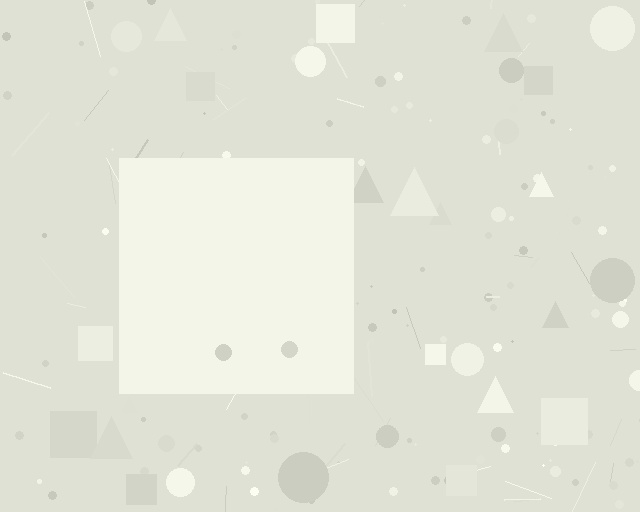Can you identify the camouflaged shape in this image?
The camouflaged shape is a square.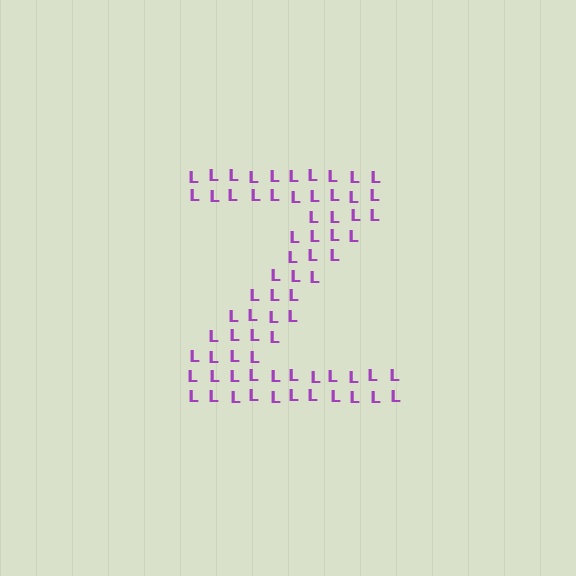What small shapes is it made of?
It is made of small letter L's.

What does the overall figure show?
The overall figure shows the letter Z.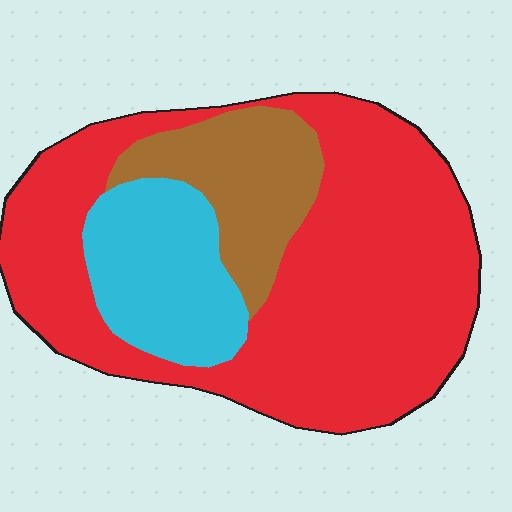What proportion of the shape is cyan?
Cyan covers roughly 20% of the shape.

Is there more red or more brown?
Red.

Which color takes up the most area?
Red, at roughly 65%.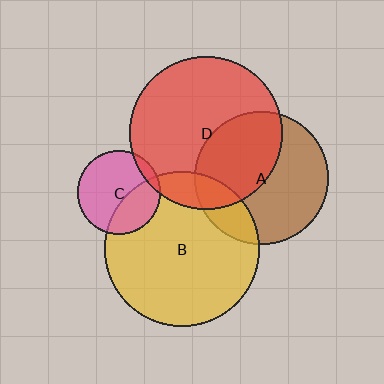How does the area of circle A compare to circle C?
Approximately 2.6 times.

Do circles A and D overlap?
Yes.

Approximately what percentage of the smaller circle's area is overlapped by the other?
Approximately 45%.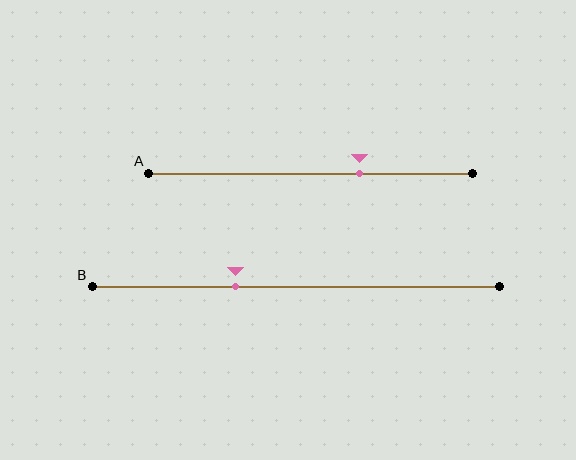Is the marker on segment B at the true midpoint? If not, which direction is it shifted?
No, the marker on segment B is shifted to the left by about 15% of the segment length.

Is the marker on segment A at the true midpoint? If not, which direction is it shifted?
No, the marker on segment A is shifted to the right by about 15% of the segment length.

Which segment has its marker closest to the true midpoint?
Segment B has its marker closest to the true midpoint.